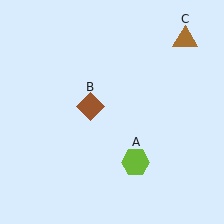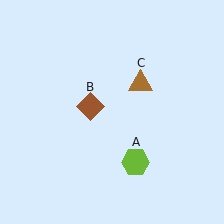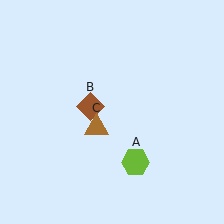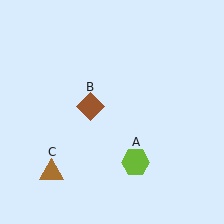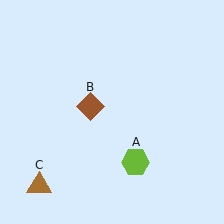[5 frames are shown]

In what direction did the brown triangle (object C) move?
The brown triangle (object C) moved down and to the left.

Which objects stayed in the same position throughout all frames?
Lime hexagon (object A) and brown diamond (object B) remained stationary.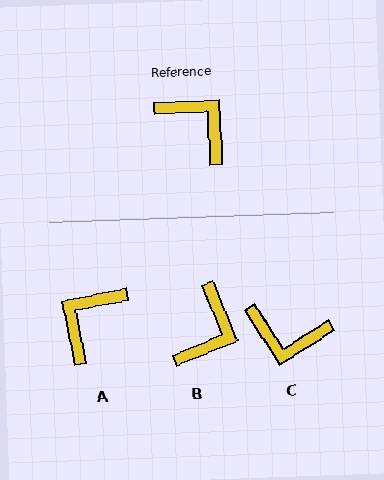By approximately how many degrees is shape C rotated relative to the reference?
Approximately 150 degrees clockwise.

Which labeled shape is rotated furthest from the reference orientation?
C, about 150 degrees away.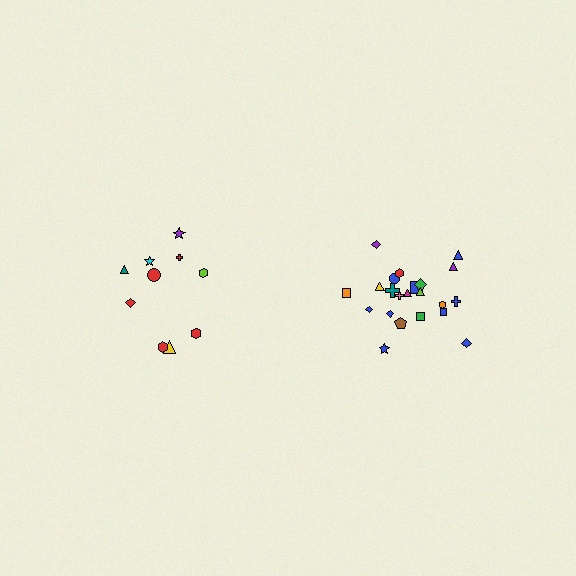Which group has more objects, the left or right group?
The right group.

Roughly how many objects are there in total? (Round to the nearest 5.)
Roughly 30 objects in total.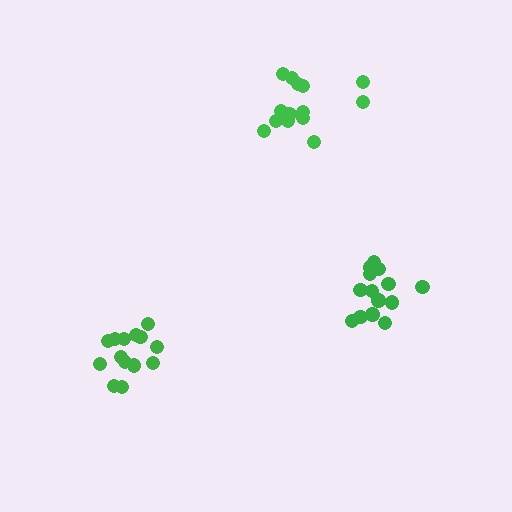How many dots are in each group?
Group 1: 14 dots, Group 2: 14 dots, Group 3: 14 dots (42 total).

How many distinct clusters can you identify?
There are 3 distinct clusters.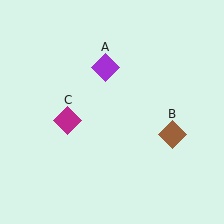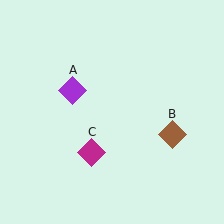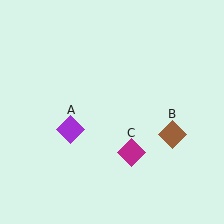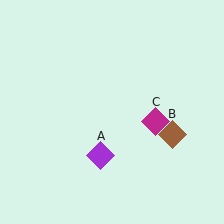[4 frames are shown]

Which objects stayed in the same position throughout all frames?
Brown diamond (object B) remained stationary.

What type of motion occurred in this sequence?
The purple diamond (object A), magenta diamond (object C) rotated counterclockwise around the center of the scene.